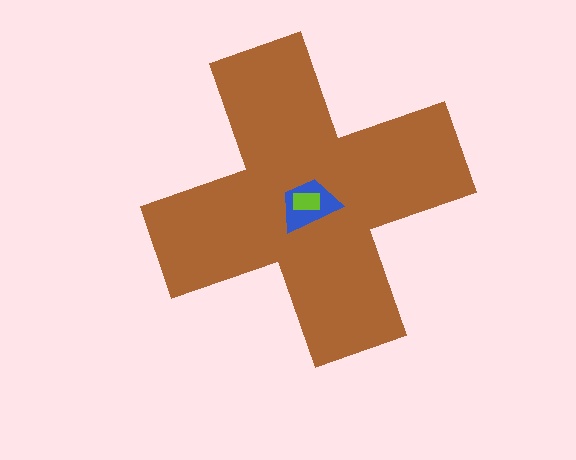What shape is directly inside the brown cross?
The blue trapezoid.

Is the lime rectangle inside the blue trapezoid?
Yes.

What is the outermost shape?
The brown cross.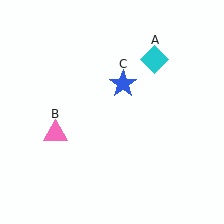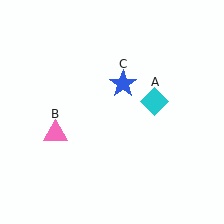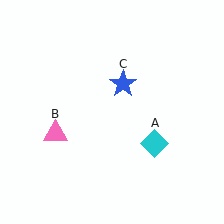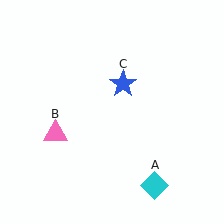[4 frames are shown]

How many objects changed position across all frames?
1 object changed position: cyan diamond (object A).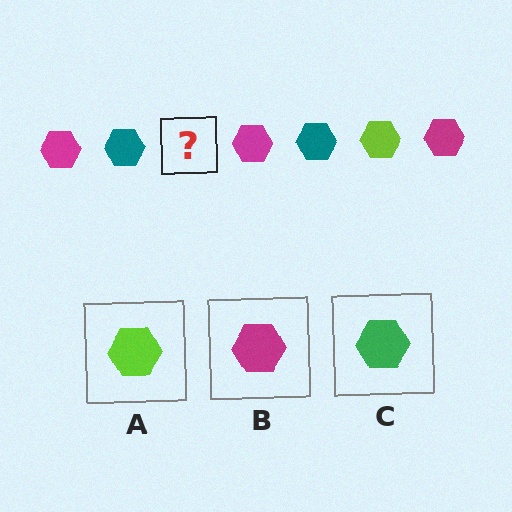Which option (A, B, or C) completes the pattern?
A.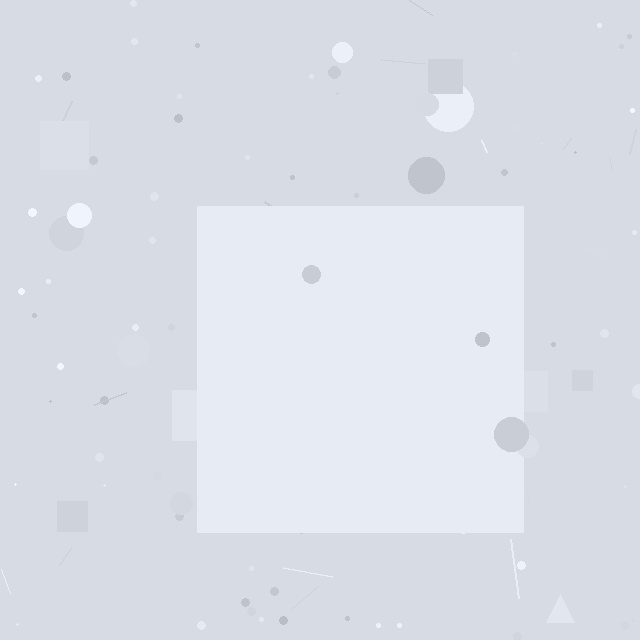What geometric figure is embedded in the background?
A square is embedded in the background.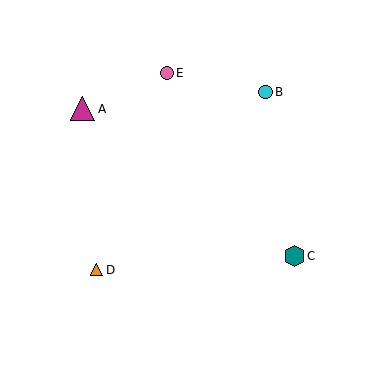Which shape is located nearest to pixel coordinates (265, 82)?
The cyan circle (labeled B) at (266, 92) is nearest to that location.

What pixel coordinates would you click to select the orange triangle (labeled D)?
Click at (96, 270) to select the orange triangle D.